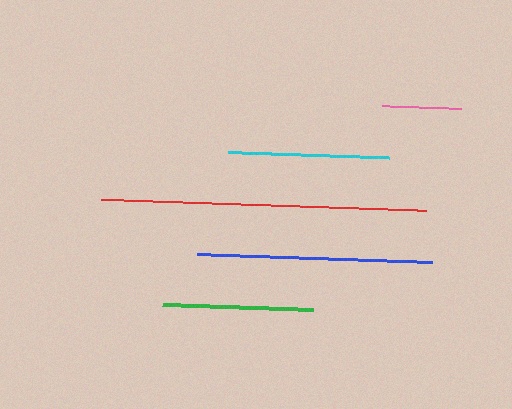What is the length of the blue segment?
The blue segment is approximately 235 pixels long.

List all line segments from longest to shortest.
From longest to shortest: red, blue, cyan, green, pink.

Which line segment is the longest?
The red line is the longest at approximately 325 pixels.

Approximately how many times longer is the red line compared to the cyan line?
The red line is approximately 2.0 times the length of the cyan line.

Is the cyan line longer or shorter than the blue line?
The blue line is longer than the cyan line.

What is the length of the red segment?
The red segment is approximately 325 pixels long.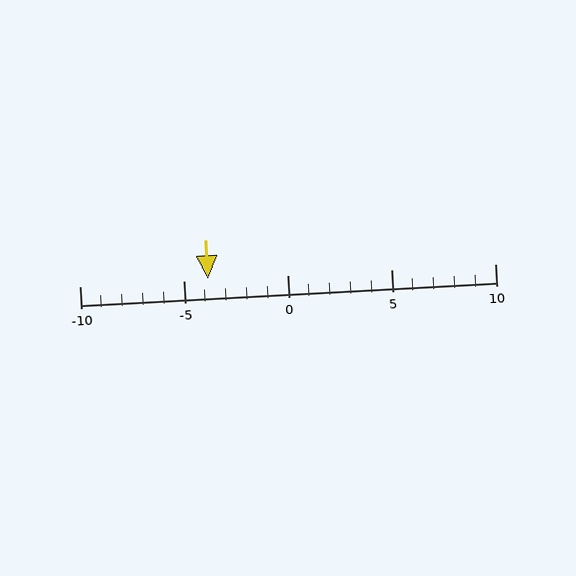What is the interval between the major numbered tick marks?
The major tick marks are spaced 5 units apart.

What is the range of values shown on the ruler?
The ruler shows values from -10 to 10.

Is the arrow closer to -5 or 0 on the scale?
The arrow is closer to -5.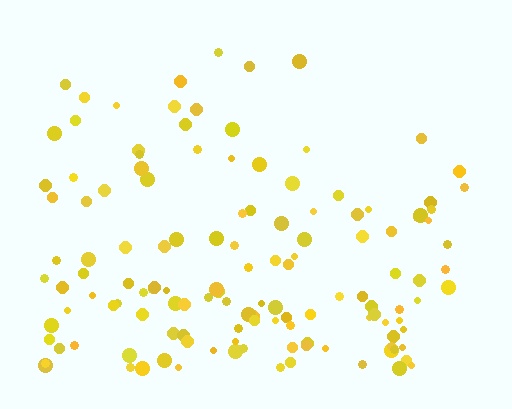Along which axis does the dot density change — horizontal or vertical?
Vertical.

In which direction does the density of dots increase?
From top to bottom, with the bottom side densest.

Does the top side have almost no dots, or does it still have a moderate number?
Still a moderate number, just noticeably fewer than the bottom.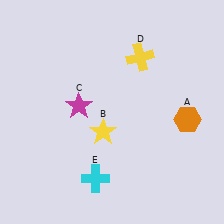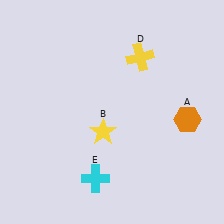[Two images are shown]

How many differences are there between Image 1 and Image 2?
There is 1 difference between the two images.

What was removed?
The magenta star (C) was removed in Image 2.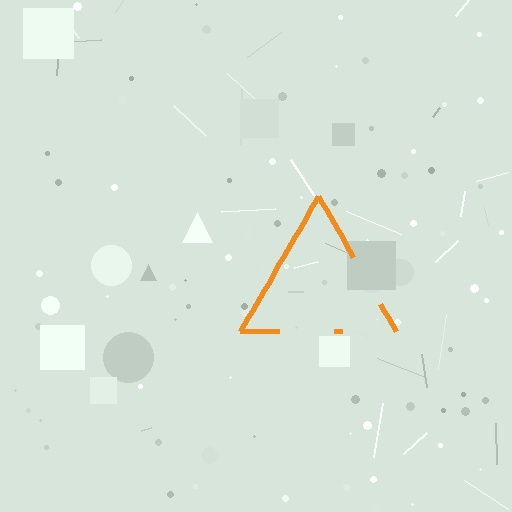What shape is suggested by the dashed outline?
The dashed outline suggests a triangle.